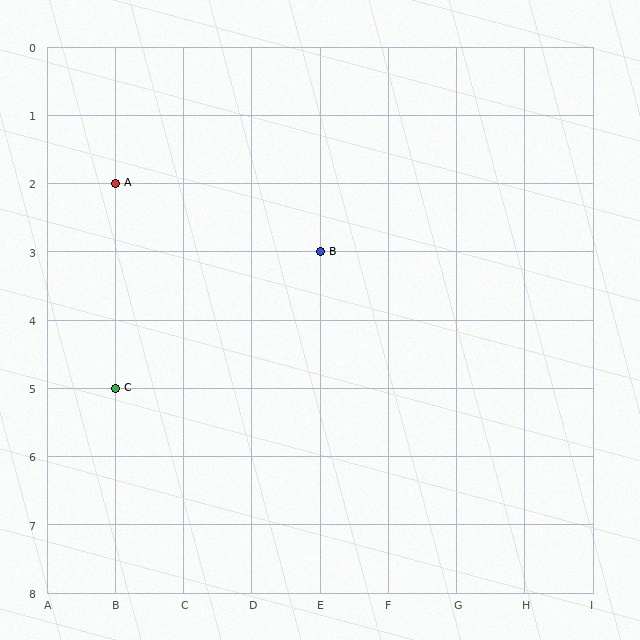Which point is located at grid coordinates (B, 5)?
Point C is at (B, 5).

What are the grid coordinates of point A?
Point A is at grid coordinates (B, 2).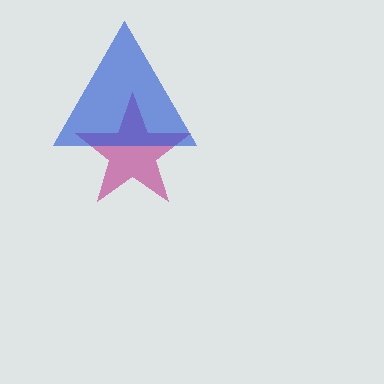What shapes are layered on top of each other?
The layered shapes are: a magenta star, a blue triangle.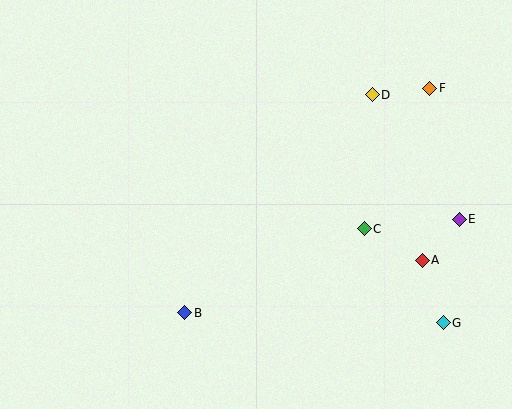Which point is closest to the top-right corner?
Point F is closest to the top-right corner.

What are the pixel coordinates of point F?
Point F is at (430, 88).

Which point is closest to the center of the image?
Point C at (364, 229) is closest to the center.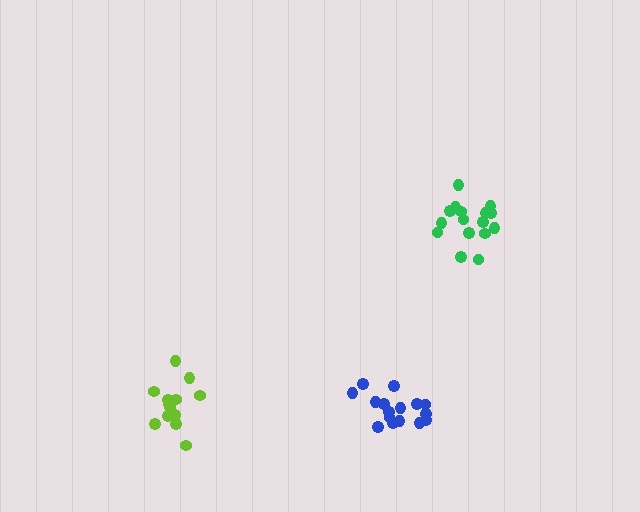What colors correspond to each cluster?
The clusters are colored: blue, lime, green.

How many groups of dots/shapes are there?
There are 3 groups.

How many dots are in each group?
Group 1: 16 dots, Group 2: 13 dots, Group 3: 16 dots (45 total).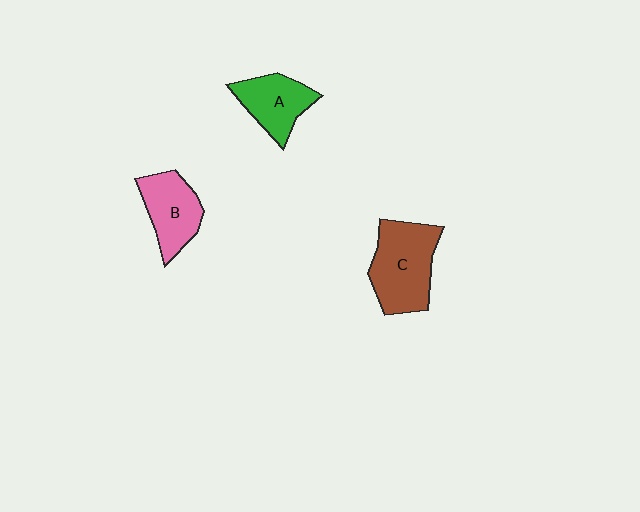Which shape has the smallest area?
Shape A (green).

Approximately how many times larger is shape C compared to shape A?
Approximately 1.5 times.